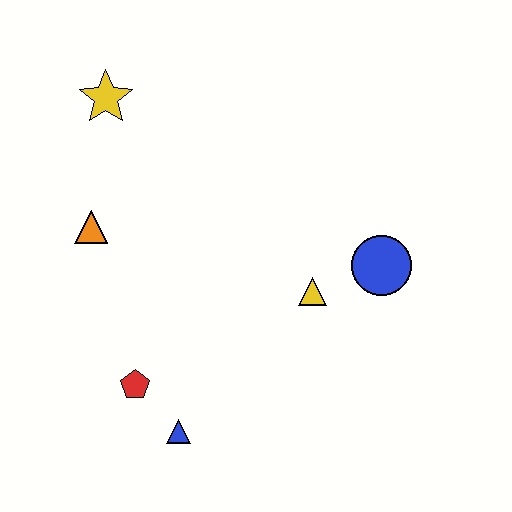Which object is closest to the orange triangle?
The yellow star is closest to the orange triangle.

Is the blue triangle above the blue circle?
No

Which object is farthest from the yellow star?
The blue triangle is farthest from the yellow star.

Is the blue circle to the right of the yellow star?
Yes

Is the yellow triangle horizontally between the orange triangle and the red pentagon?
No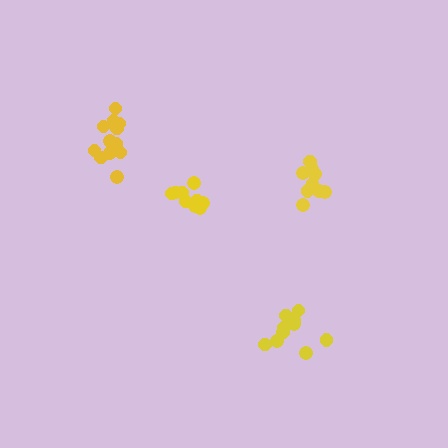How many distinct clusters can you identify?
There are 4 distinct clusters.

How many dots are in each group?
Group 1: 9 dots, Group 2: 11 dots, Group 3: 12 dots, Group 4: 9 dots (41 total).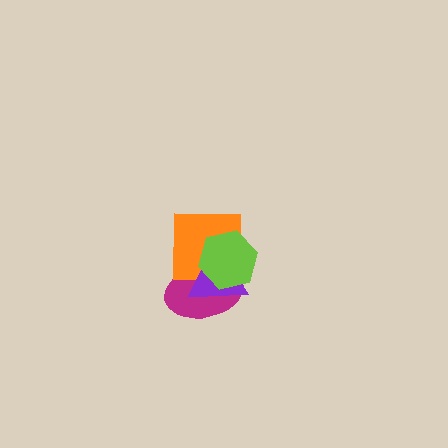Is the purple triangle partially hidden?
Yes, it is partially covered by another shape.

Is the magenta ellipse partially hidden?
Yes, it is partially covered by another shape.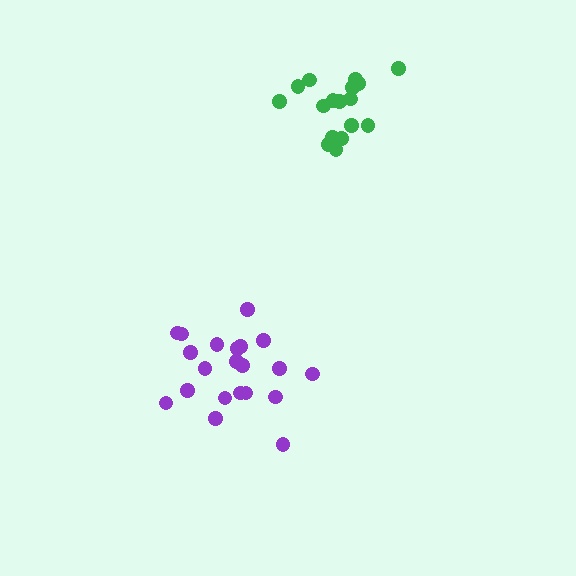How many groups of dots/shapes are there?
There are 2 groups.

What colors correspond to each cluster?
The clusters are colored: purple, green.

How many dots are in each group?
Group 1: 21 dots, Group 2: 17 dots (38 total).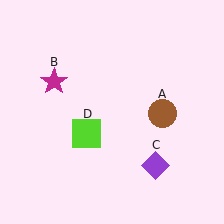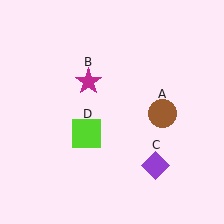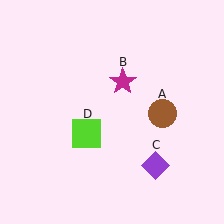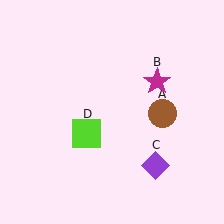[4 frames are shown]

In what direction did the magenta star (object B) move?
The magenta star (object B) moved right.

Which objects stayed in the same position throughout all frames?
Brown circle (object A) and purple diamond (object C) and lime square (object D) remained stationary.